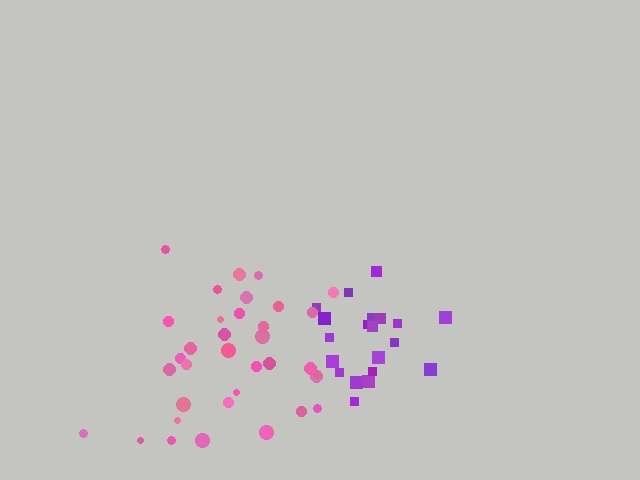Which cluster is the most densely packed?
Purple.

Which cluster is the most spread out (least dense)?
Pink.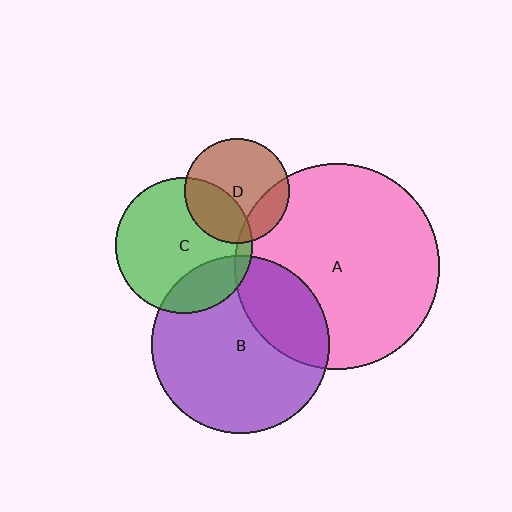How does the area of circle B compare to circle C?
Approximately 1.7 times.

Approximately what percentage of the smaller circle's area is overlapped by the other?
Approximately 20%.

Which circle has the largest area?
Circle A (pink).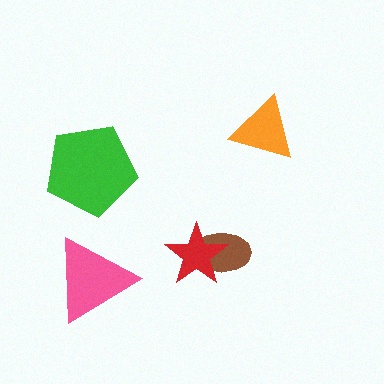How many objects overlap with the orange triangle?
0 objects overlap with the orange triangle.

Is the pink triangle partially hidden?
No, no other shape covers it.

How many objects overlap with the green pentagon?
0 objects overlap with the green pentagon.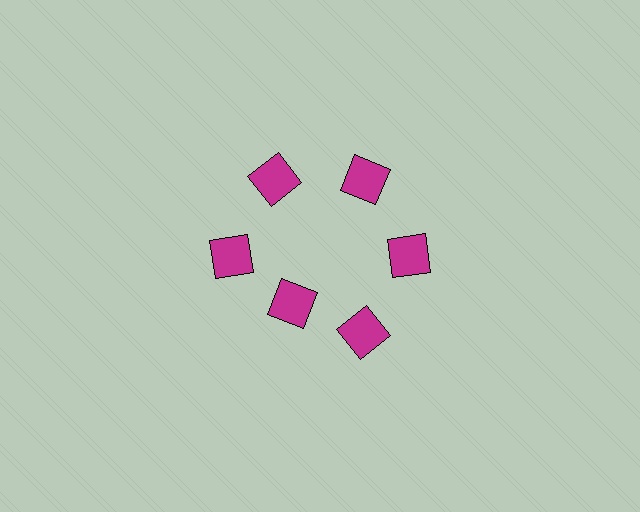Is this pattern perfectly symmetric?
No. The 6 magenta squares are arranged in a ring, but one element near the 7 o'clock position is pulled inward toward the center, breaking the 6-fold rotational symmetry.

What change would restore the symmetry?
The symmetry would be restored by moving it outward, back onto the ring so that all 6 squares sit at equal angles and equal distance from the center.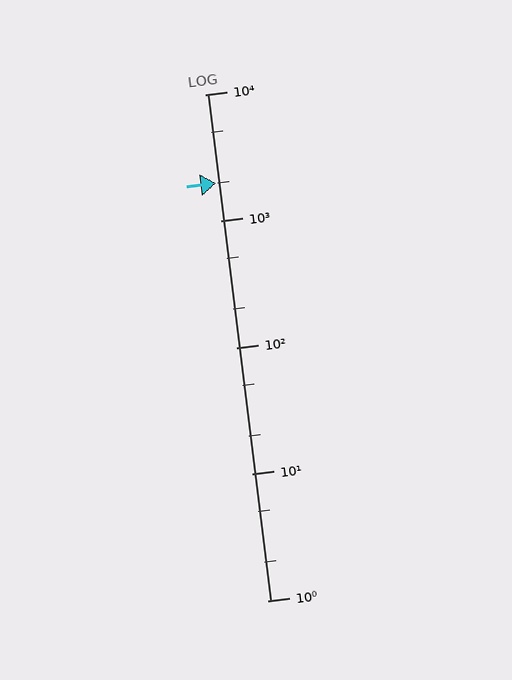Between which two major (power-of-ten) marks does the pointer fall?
The pointer is between 1000 and 10000.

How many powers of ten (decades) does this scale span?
The scale spans 4 decades, from 1 to 10000.